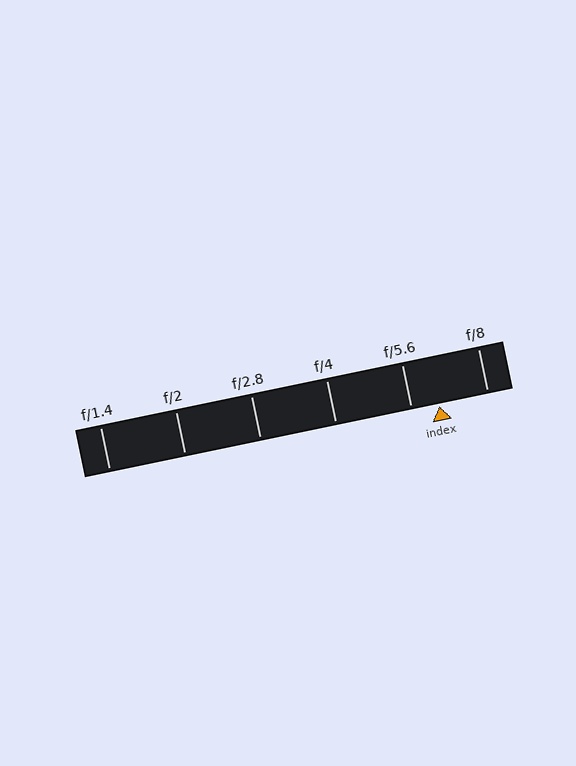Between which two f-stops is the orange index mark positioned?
The index mark is between f/5.6 and f/8.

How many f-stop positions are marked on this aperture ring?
There are 6 f-stop positions marked.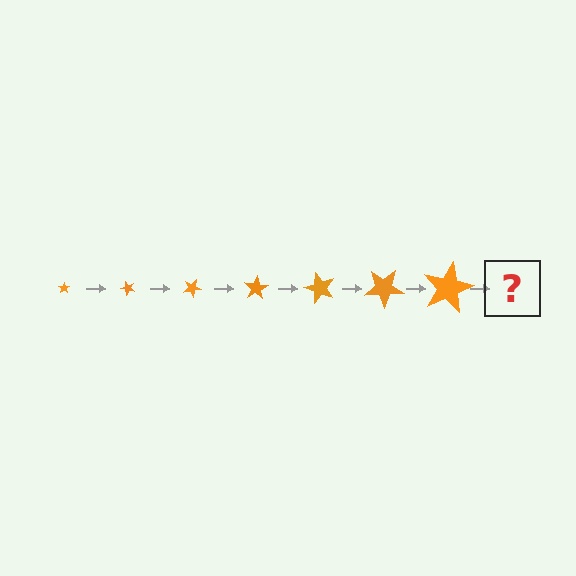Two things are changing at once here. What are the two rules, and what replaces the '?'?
The two rules are that the star grows larger each step and it rotates 50 degrees each step. The '?' should be a star, larger than the previous one and rotated 350 degrees from the start.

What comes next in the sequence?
The next element should be a star, larger than the previous one and rotated 350 degrees from the start.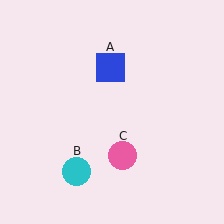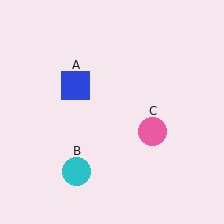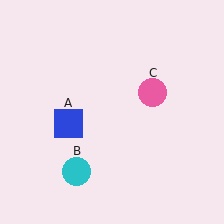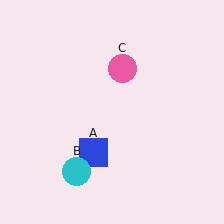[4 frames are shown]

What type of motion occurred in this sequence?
The blue square (object A), pink circle (object C) rotated counterclockwise around the center of the scene.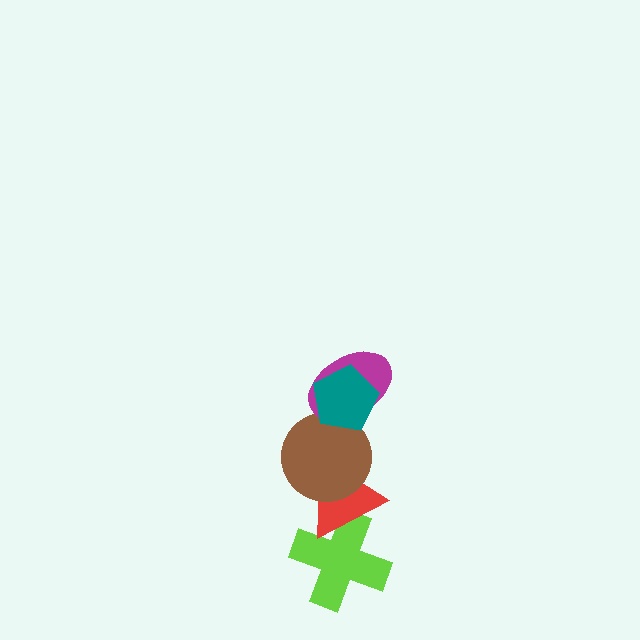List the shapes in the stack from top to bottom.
From top to bottom: the teal pentagon, the magenta ellipse, the brown circle, the red triangle, the lime cross.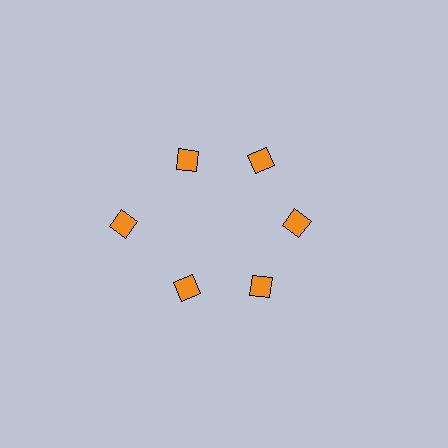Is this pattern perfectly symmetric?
No. The 6 orange diamonds are arranged in a ring, but one element near the 9 o'clock position is pushed outward from the center, breaking the 6-fold rotational symmetry.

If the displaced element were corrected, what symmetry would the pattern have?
It would have 6-fold rotational symmetry — the pattern would map onto itself every 60 degrees.